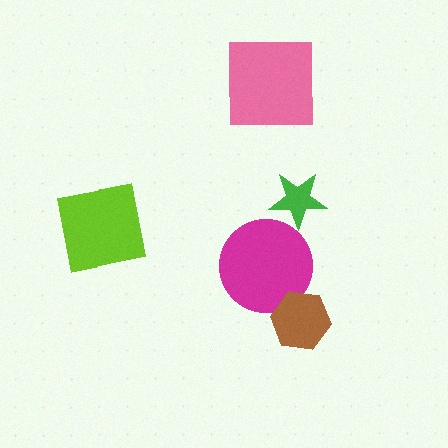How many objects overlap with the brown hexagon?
1 object overlaps with the brown hexagon.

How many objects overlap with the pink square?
0 objects overlap with the pink square.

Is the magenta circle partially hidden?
Yes, it is partially covered by another shape.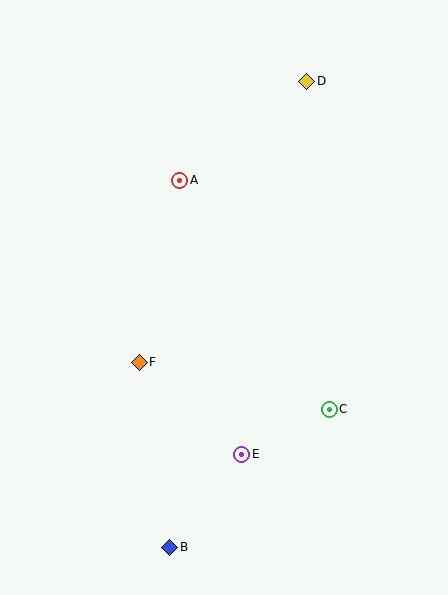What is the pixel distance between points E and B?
The distance between E and B is 118 pixels.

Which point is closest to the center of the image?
Point F at (139, 362) is closest to the center.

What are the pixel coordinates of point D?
Point D is at (307, 81).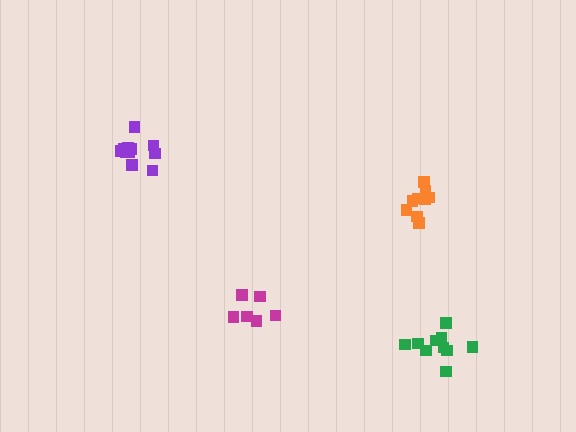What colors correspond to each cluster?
The clusters are colored: purple, orange, green, magenta.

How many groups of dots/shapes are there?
There are 4 groups.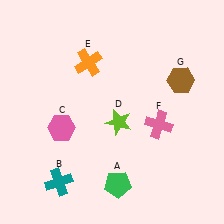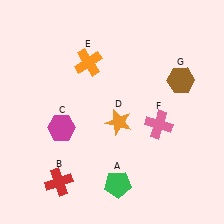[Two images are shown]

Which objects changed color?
B changed from teal to red. C changed from pink to magenta. D changed from lime to orange.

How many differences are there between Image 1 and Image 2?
There are 3 differences between the two images.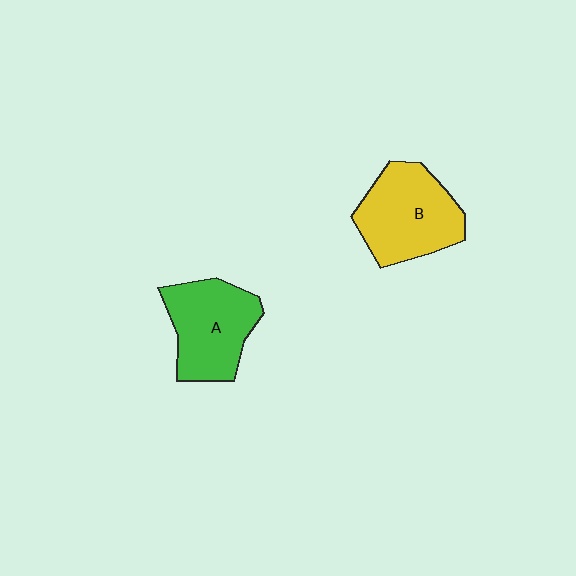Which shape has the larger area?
Shape B (yellow).